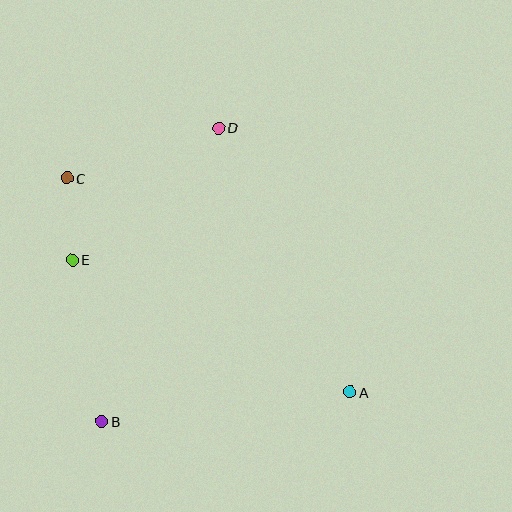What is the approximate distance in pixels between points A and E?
The distance between A and E is approximately 308 pixels.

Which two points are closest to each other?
Points C and E are closest to each other.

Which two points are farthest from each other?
Points A and C are farthest from each other.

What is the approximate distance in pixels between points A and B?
The distance between A and B is approximately 250 pixels.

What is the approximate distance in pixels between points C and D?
The distance between C and D is approximately 160 pixels.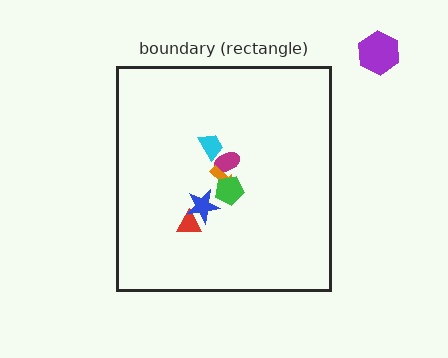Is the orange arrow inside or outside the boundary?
Inside.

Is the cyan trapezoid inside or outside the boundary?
Inside.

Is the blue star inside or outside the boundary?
Inside.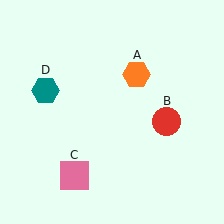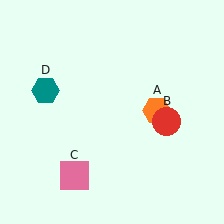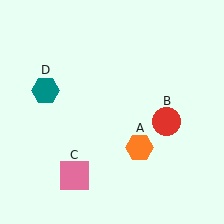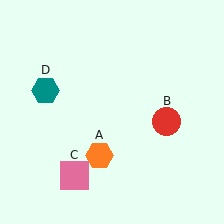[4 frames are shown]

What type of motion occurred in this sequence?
The orange hexagon (object A) rotated clockwise around the center of the scene.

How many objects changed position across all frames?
1 object changed position: orange hexagon (object A).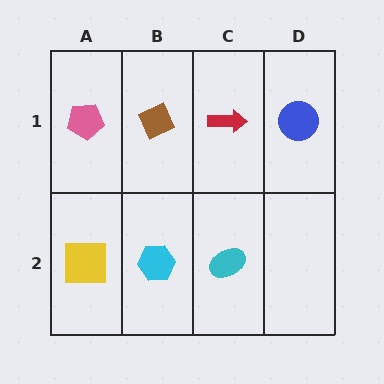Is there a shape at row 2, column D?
No, that cell is empty.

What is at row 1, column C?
A red arrow.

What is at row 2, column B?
A cyan hexagon.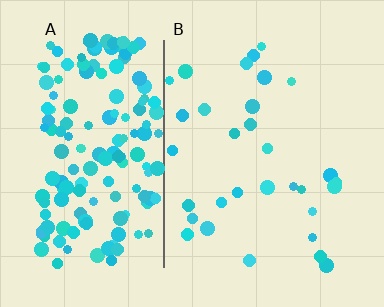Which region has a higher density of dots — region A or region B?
A (the left).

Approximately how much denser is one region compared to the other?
Approximately 5.5× — region A over region B.